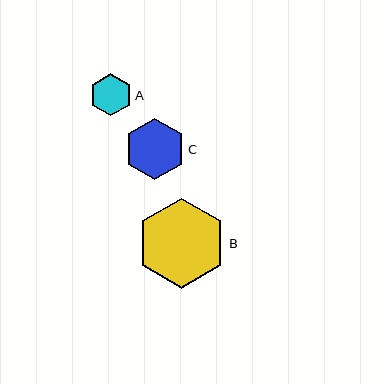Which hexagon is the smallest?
Hexagon A is the smallest with a size of approximately 43 pixels.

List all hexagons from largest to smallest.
From largest to smallest: B, C, A.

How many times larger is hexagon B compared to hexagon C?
Hexagon B is approximately 1.5 times the size of hexagon C.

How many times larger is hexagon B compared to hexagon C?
Hexagon B is approximately 1.5 times the size of hexagon C.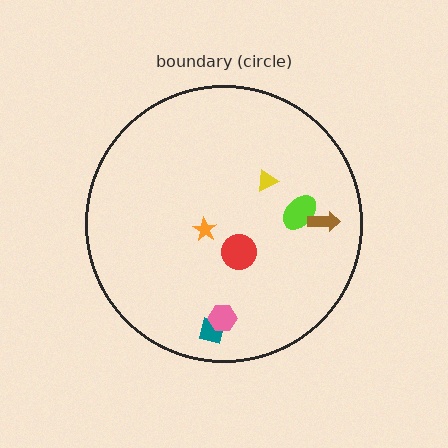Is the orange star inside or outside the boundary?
Inside.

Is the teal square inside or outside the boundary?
Inside.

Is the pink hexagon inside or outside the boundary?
Inside.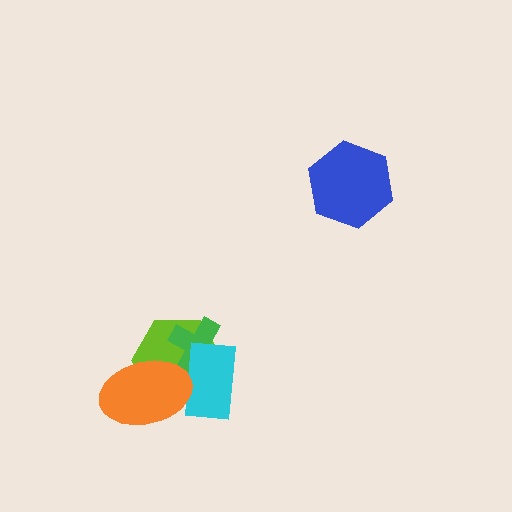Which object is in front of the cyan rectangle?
The orange ellipse is in front of the cyan rectangle.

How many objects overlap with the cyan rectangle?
3 objects overlap with the cyan rectangle.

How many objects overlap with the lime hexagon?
3 objects overlap with the lime hexagon.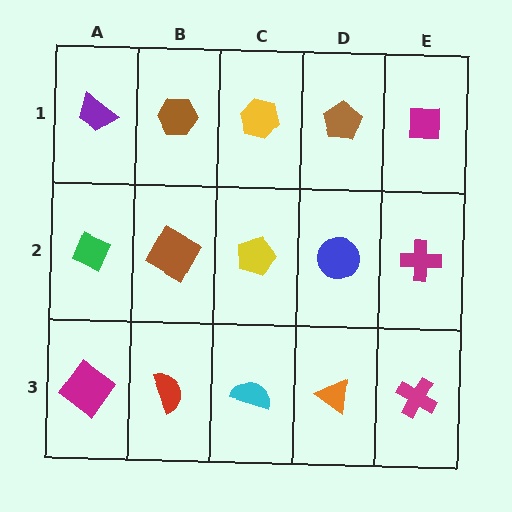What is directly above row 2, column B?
A brown hexagon.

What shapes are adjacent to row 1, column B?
A brown square (row 2, column B), a purple trapezoid (row 1, column A), a yellow hexagon (row 1, column C).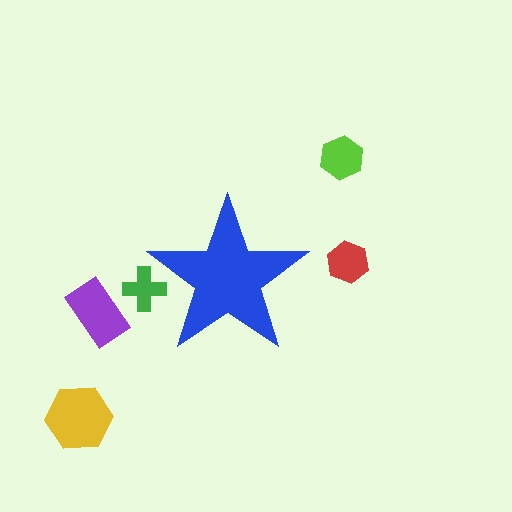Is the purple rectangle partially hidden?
No, the purple rectangle is fully visible.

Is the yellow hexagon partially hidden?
No, the yellow hexagon is fully visible.